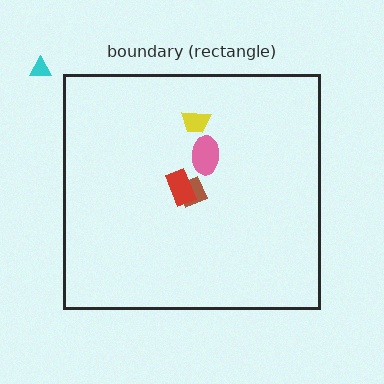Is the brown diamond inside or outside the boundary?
Inside.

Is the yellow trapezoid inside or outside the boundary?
Inside.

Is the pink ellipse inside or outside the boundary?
Inside.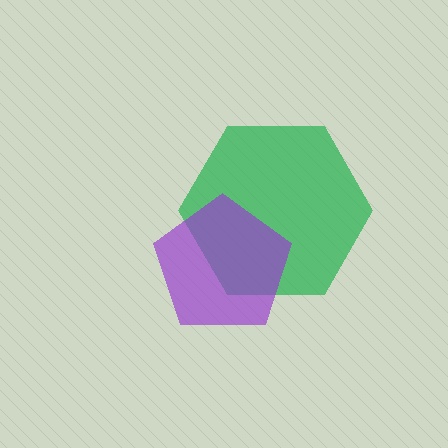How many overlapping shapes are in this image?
There are 2 overlapping shapes in the image.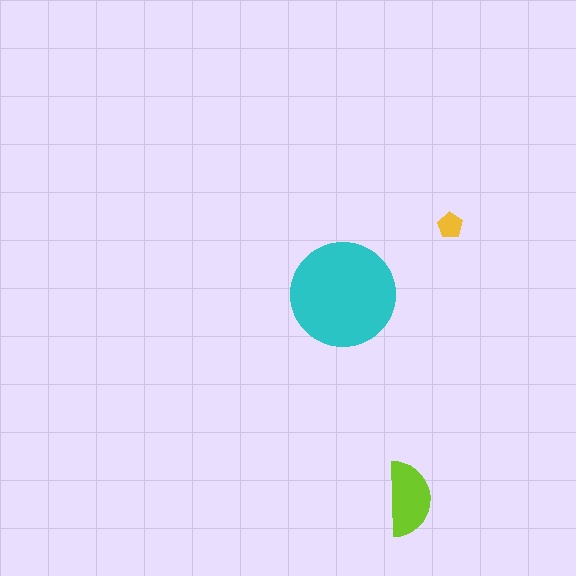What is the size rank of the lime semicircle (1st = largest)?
2nd.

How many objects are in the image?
There are 3 objects in the image.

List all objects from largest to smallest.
The cyan circle, the lime semicircle, the yellow pentagon.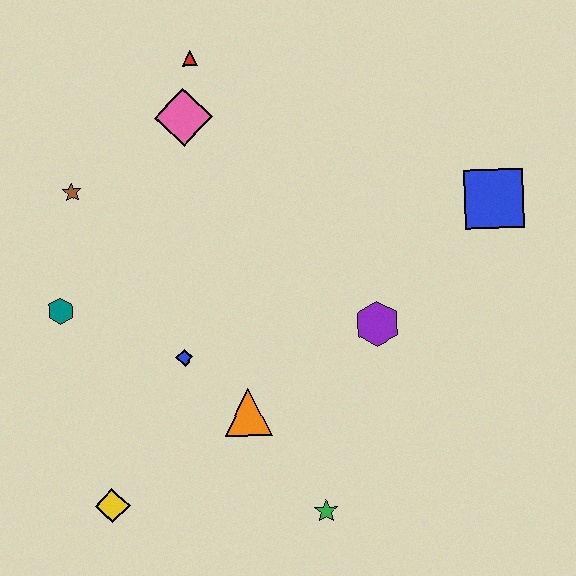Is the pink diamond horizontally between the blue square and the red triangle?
No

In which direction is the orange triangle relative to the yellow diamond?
The orange triangle is to the right of the yellow diamond.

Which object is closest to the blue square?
The purple hexagon is closest to the blue square.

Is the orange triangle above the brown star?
No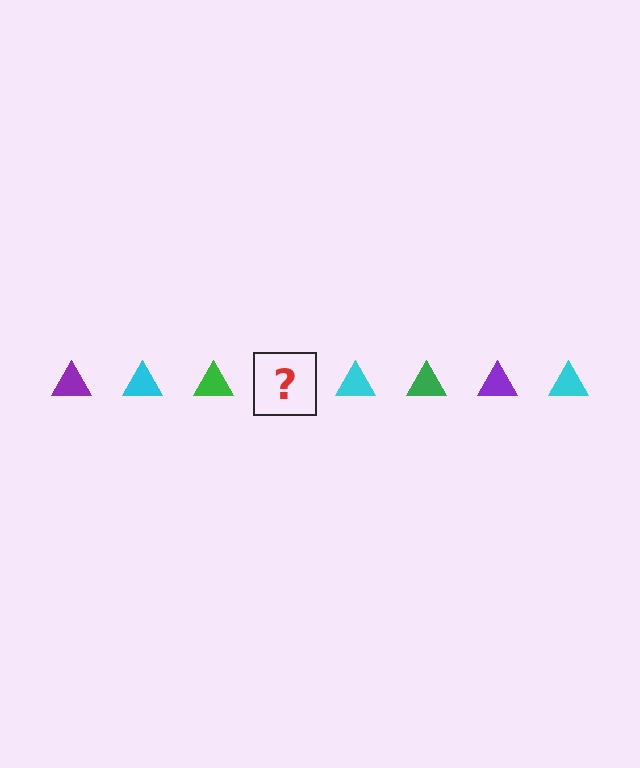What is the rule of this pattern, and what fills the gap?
The rule is that the pattern cycles through purple, cyan, green triangles. The gap should be filled with a purple triangle.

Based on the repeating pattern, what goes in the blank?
The blank should be a purple triangle.